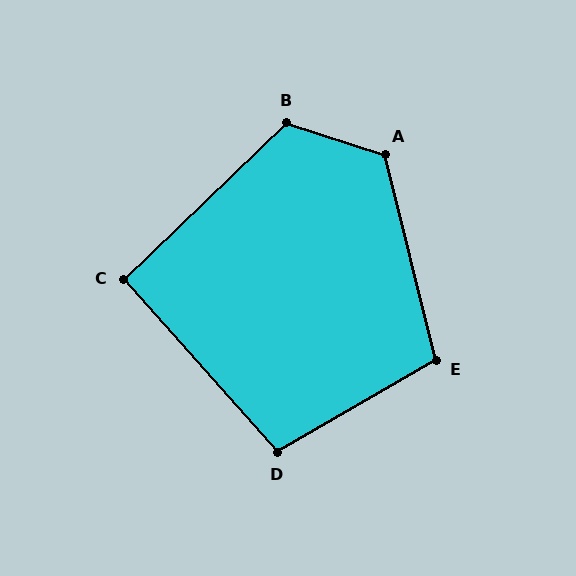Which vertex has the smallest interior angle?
C, at approximately 92 degrees.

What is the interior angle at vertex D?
Approximately 102 degrees (obtuse).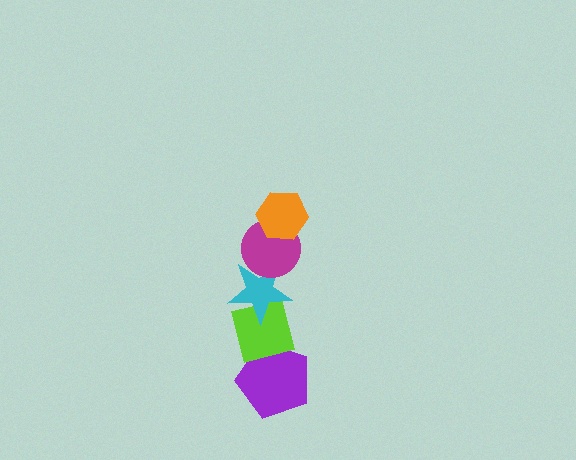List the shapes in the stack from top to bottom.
From top to bottom: the orange hexagon, the magenta circle, the cyan star, the lime square, the purple pentagon.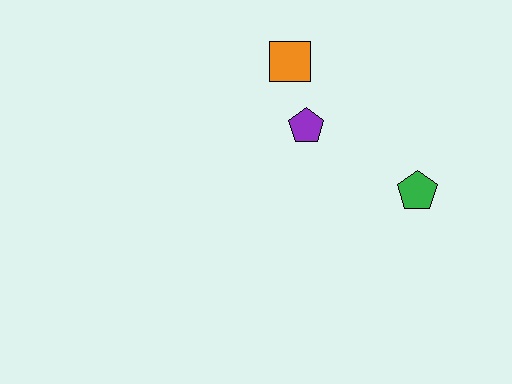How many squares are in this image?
There is 1 square.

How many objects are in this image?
There are 3 objects.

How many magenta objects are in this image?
There are no magenta objects.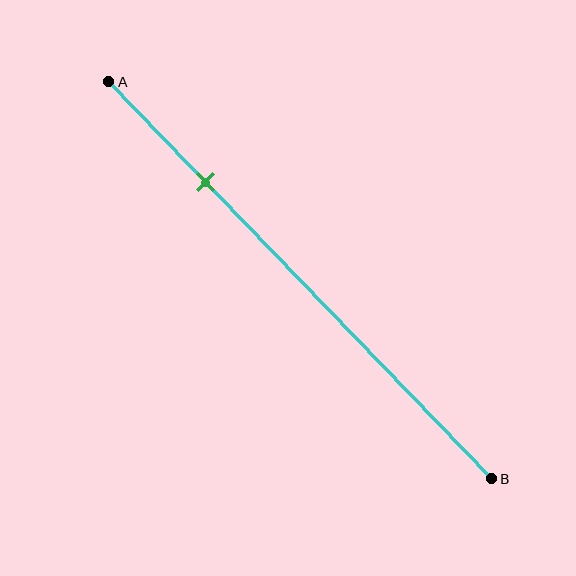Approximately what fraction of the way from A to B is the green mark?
The green mark is approximately 25% of the way from A to B.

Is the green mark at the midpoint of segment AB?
No, the mark is at about 25% from A, not at the 50% midpoint.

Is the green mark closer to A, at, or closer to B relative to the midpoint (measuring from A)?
The green mark is closer to point A than the midpoint of segment AB.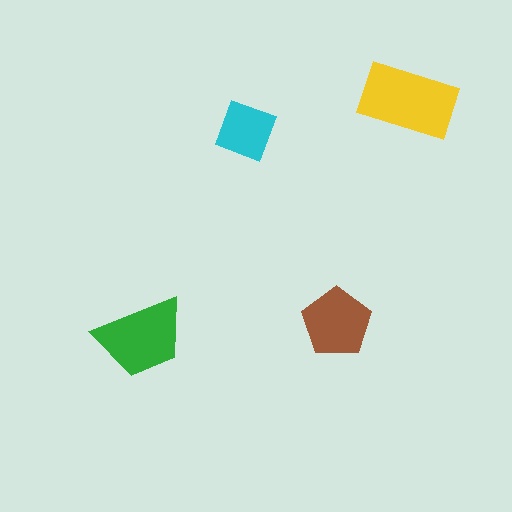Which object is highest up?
The yellow rectangle is topmost.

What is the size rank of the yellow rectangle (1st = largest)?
1st.